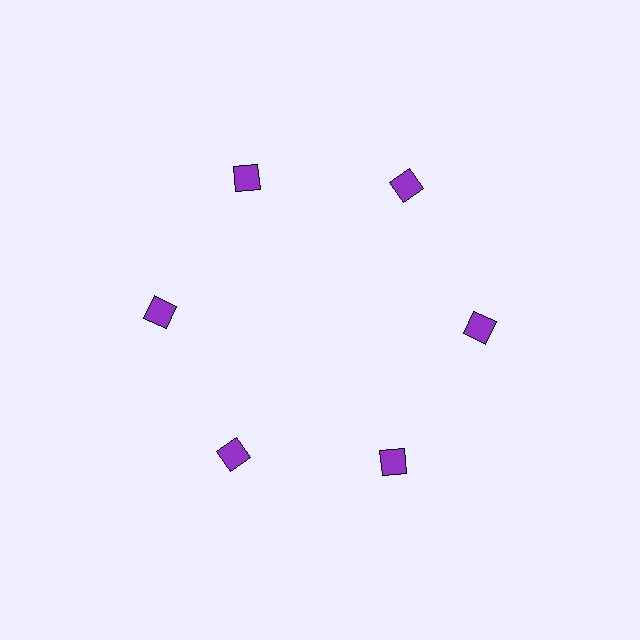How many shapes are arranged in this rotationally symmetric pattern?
There are 6 shapes, arranged in 6 groups of 1.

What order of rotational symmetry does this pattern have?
This pattern has 6-fold rotational symmetry.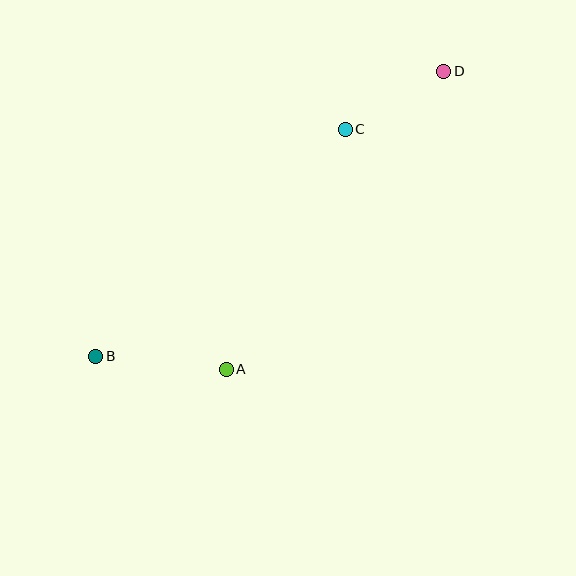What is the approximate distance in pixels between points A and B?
The distance between A and B is approximately 131 pixels.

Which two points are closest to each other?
Points C and D are closest to each other.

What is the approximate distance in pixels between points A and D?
The distance between A and D is approximately 369 pixels.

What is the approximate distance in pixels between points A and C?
The distance between A and C is approximately 268 pixels.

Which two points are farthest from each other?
Points B and D are farthest from each other.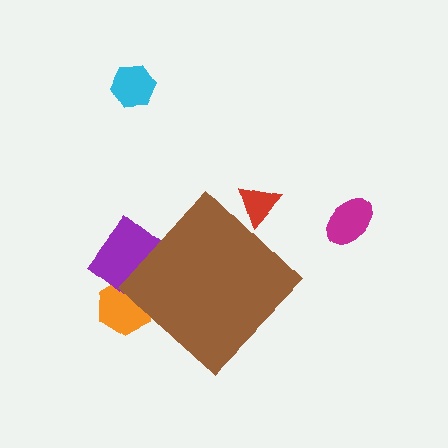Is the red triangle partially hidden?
Yes, the red triangle is partially hidden behind the brown diamond.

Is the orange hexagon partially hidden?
Yes, the orange hexagon is partially hidden behind the brown diamond.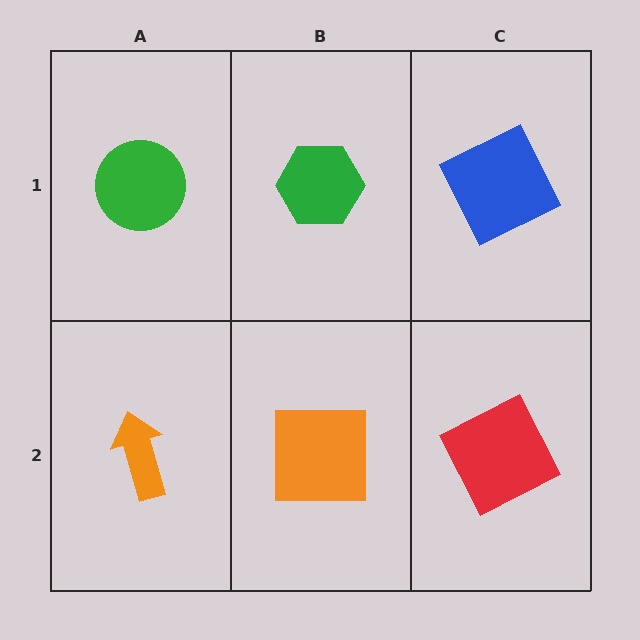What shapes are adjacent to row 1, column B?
An orange square (row 2, column B), a green circle (row 1, column A), a blue square (row 1, column C).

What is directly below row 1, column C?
A red square.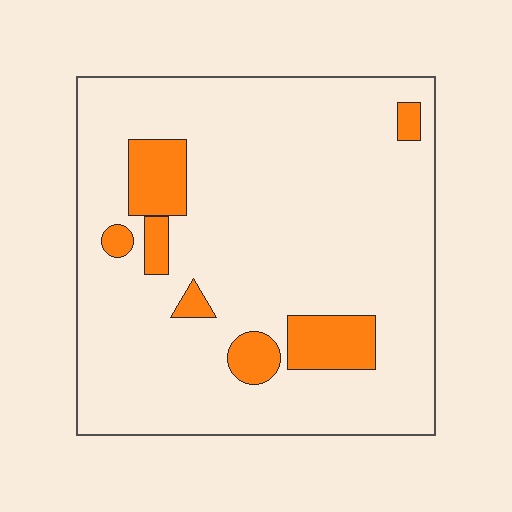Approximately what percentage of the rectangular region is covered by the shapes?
Approximately 10%.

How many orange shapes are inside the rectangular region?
7.